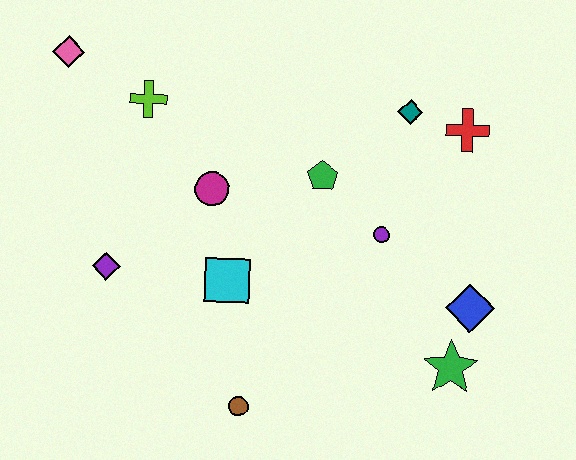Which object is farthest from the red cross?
The pink diamond is farthest from the red cross.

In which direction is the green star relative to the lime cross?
The green star is to the right of the lime cross.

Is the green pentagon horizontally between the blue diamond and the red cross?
No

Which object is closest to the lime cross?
The pink diamond is closest to the lime cross.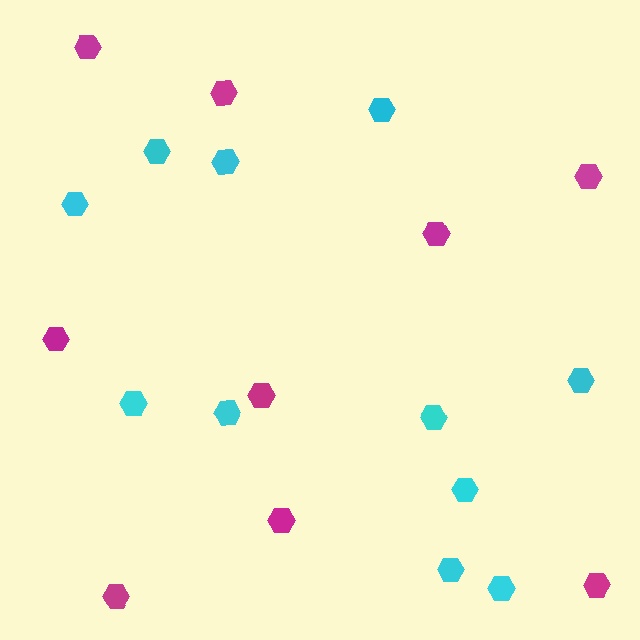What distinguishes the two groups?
There are 2 groups: one group of magenta hexagons (9) and one group of cyan hexagons (11).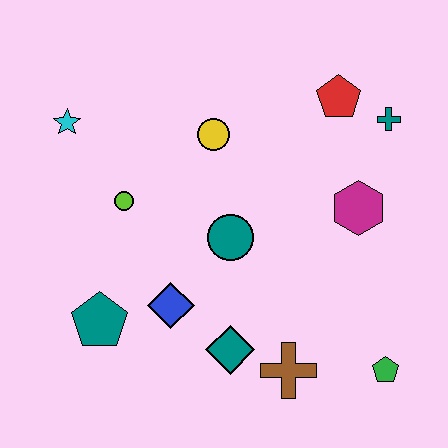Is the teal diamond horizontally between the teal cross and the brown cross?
No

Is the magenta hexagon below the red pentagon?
Yes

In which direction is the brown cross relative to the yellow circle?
The brown cross is below the yellow circle.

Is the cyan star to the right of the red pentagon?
No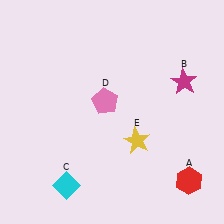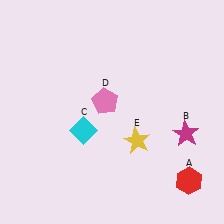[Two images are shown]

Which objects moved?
The objects that moved are: the magenta star (B), the cyan diamond (C).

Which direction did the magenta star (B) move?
The magenta star (B) moved down.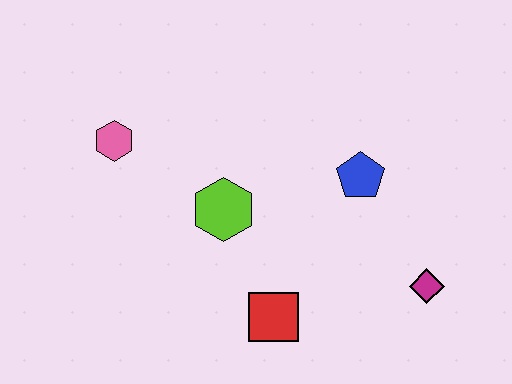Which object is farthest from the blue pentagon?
The pink hexagon is farthest from the blue pentagon.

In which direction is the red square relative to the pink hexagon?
The red square is below the pink hexagon.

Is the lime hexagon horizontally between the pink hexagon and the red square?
Yes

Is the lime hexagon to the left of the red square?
Yes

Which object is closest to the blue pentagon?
The magenta diamond is closest to the blue pentagon.